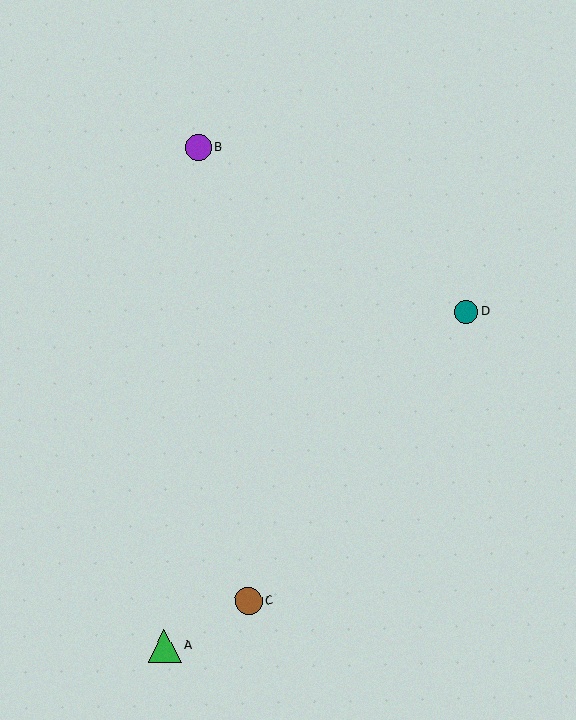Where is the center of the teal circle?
The center of the teal circle is at (466, 312).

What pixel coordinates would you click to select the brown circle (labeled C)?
Click at (248, 601) to select the brown circle C.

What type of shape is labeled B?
Shape B is a purple circle.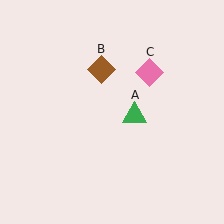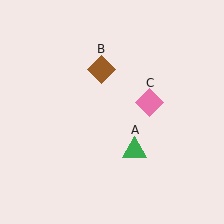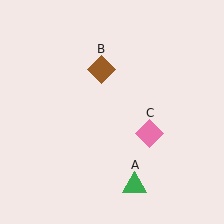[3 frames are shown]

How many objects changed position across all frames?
2 objects changed position: green triangle (object A), pink diamond (object C).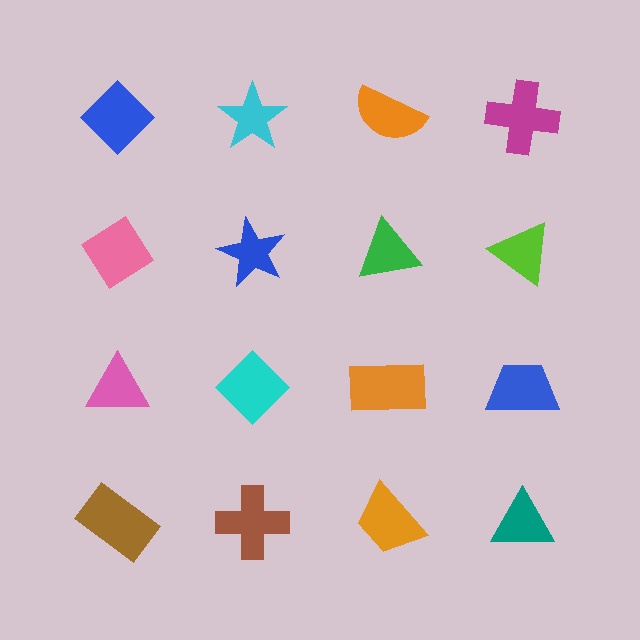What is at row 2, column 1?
A pink diamond.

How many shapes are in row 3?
4 shapes.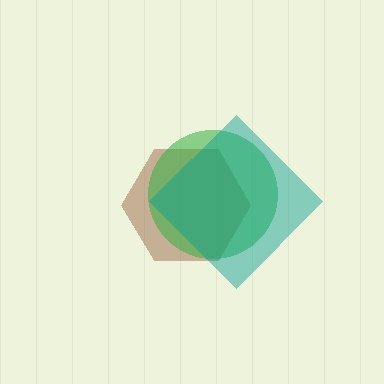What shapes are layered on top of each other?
The layered shapes are: a brown hexagon, a green circle, a teal diamond.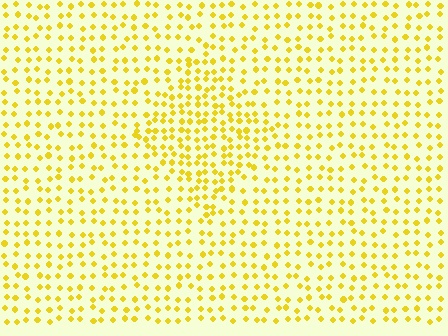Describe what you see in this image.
The image contains small yellow elements arranged at two different densities. A diamond-shaped region is visible where the elements are more densely packed than the surrounding area.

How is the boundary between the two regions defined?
The boundary is defined by a change in element density (approximately 1.7x ratio). All elements are the same color, size, and shape.